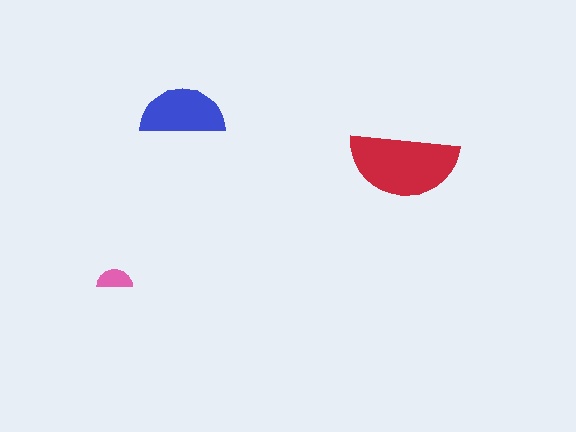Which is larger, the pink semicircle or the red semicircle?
The red one.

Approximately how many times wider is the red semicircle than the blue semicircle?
About 1.5 times wider.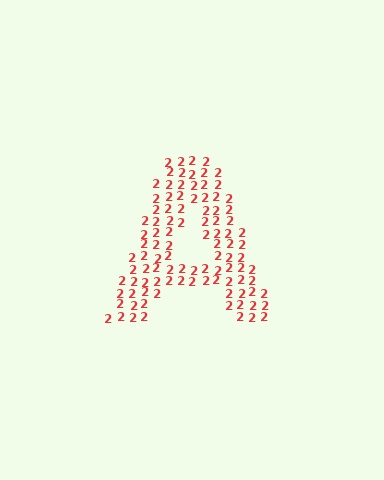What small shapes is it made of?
It is made of small digit 2's.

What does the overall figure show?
The overall figure shows the letter A.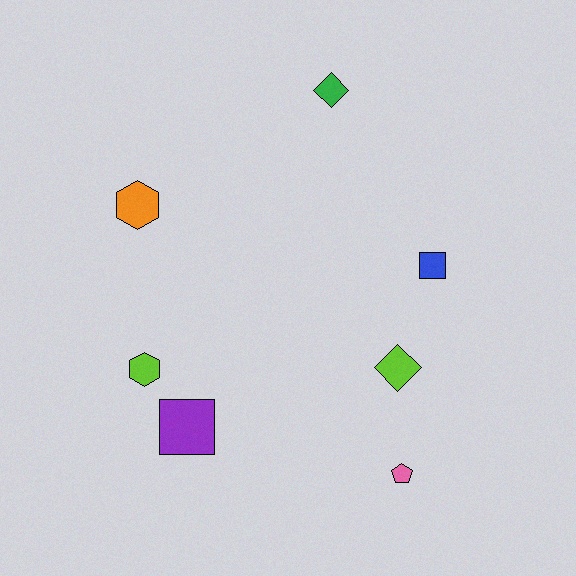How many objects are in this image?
There are 7 objects.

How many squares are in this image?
There are 2 squares.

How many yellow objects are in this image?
There are no yellow objects.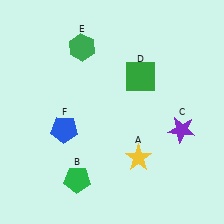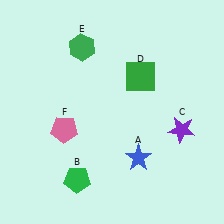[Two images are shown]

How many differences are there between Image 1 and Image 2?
There are 2 differences between the two images.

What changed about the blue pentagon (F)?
In Image 1, F is blue. In Image 2, it changed to pink.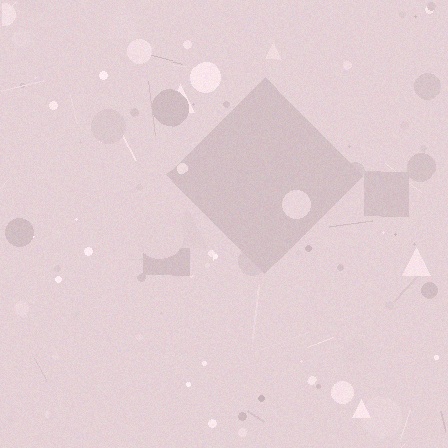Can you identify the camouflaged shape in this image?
The camouflaged shape is a diamond.